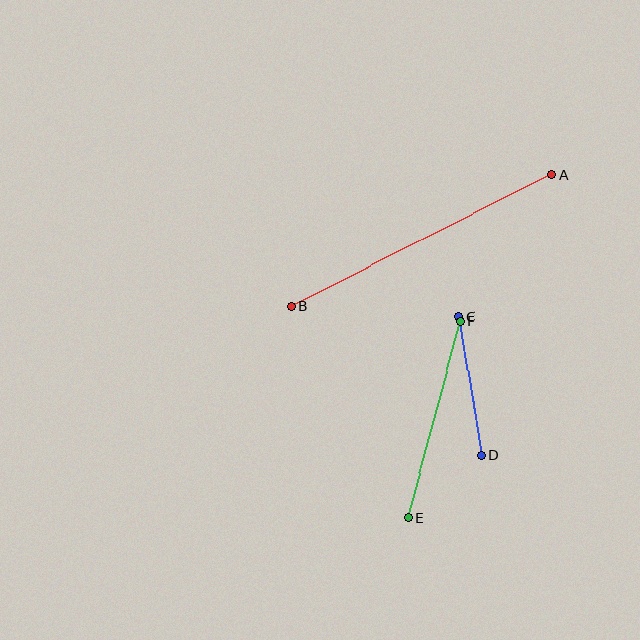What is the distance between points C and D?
The distance is approximately 141 pixels.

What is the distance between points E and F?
The distance is approximately 203 pixels.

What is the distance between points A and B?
The distance is approximately 292 pixels.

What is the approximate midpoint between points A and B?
The midpoint is at approximately (421, 241) pixels.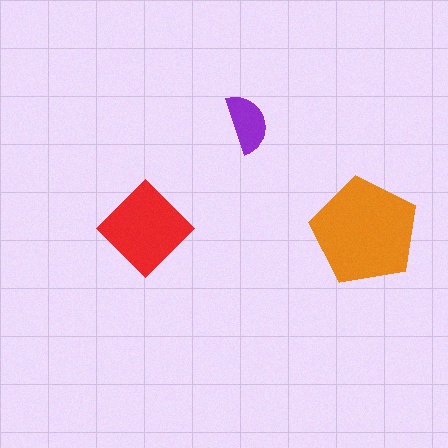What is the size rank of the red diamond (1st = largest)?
2nd.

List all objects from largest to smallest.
The orange pentagon, the red diamond, the purple semicircle.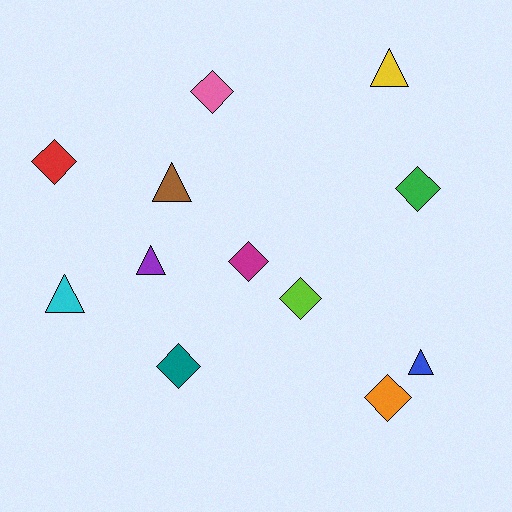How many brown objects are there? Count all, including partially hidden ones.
There is 1 brown object.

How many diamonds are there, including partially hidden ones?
There are 7 diamonds.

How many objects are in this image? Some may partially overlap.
There are 12 objects.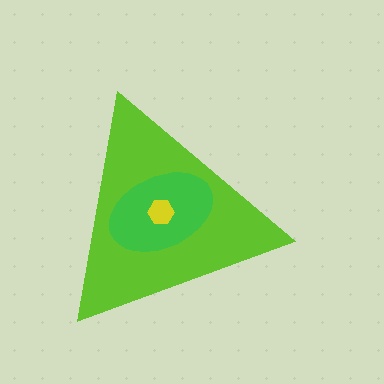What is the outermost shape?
The lime triangle.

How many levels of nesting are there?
3.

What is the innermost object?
The yellow hexagon.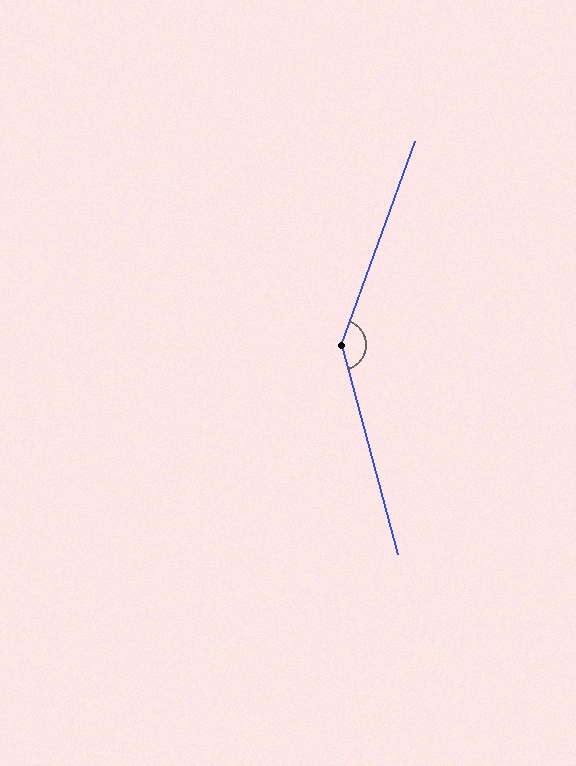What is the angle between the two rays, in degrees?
Approximately 145 degrees.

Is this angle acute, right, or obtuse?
It is obtuse.